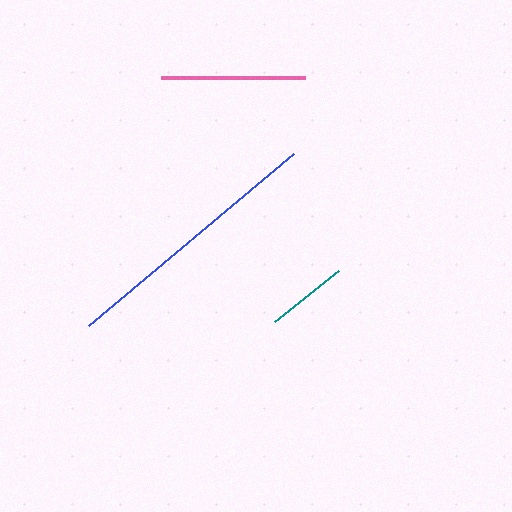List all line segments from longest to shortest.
From longest to shortest: blue, pink, teal.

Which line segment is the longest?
The blue line is the longest at approximately 268 pixels.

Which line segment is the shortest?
The teal line is the shortest at approximately 83 pixels.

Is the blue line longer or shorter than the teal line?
The blue line is longer than the teal line.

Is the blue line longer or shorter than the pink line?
The blue line is longer than the pink line.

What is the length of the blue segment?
The blue segment is approximately 268 pixels long.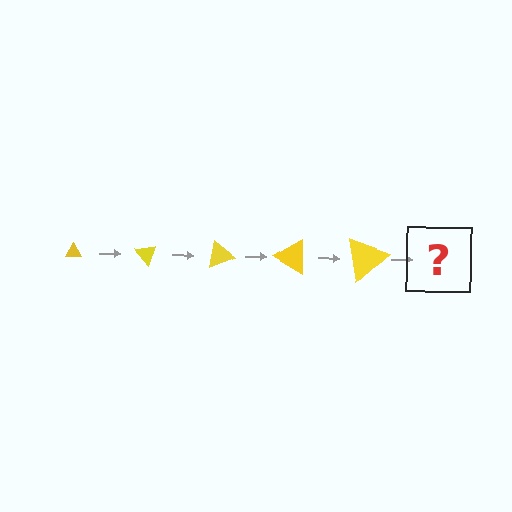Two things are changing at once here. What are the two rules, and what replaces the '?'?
The two rules are that the triangle grows larger each step and it rotates 50 degrees each step. The '?' should be a triangle, larger than the previous one and rotated 250 degrees from the start.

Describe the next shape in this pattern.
It should be a triangle, larger than the previous one and rotated 250 degrees from the start.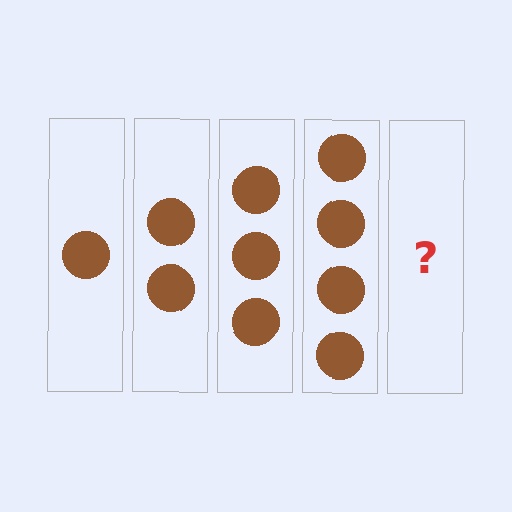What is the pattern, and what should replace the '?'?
The pattern is that each step adds one more circle. The '?' should be 5 circles.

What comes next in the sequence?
The next element should be 5 circles.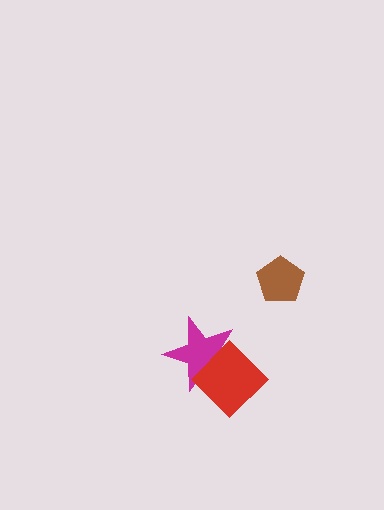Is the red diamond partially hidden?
No, no other shape covers it.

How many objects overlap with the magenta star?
1 object overlaps with the magenta star.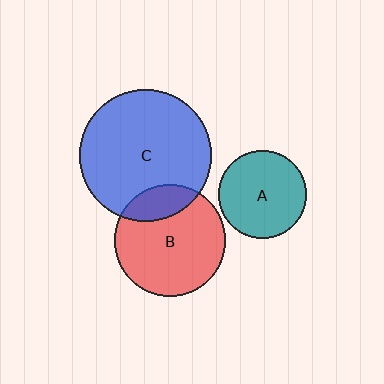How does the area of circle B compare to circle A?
Approximately 1.6 times.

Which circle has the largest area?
Circle C (blue).